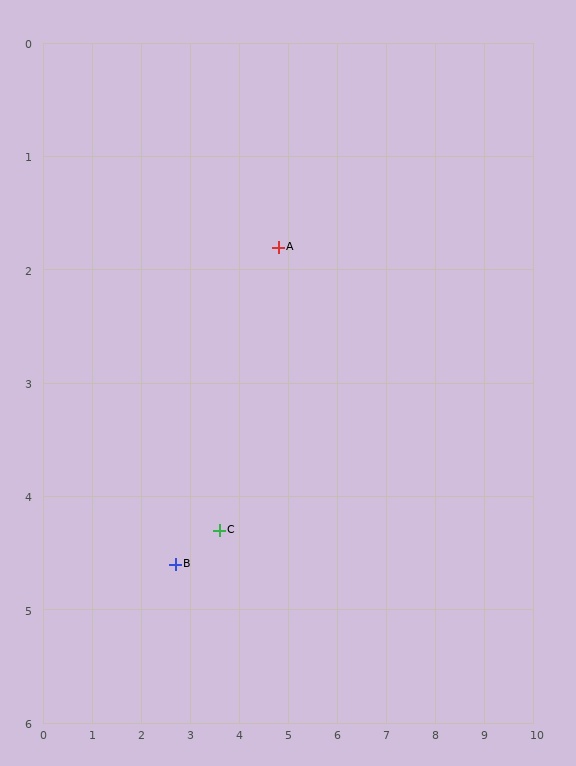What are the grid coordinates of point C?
Point C is at approximately (3.6, 4.3).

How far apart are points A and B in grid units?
Points A and B are about 3.5 grid units apart.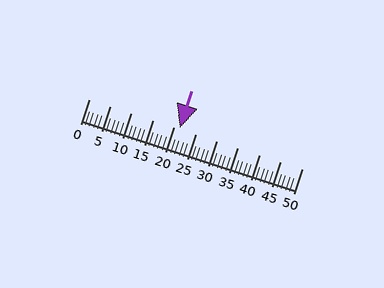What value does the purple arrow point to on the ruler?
The purple arrow points to approximately 21.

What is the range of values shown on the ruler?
The ruler shows values from 0 to 50.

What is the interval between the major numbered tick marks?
The major tick marks are spaced 5 units apart.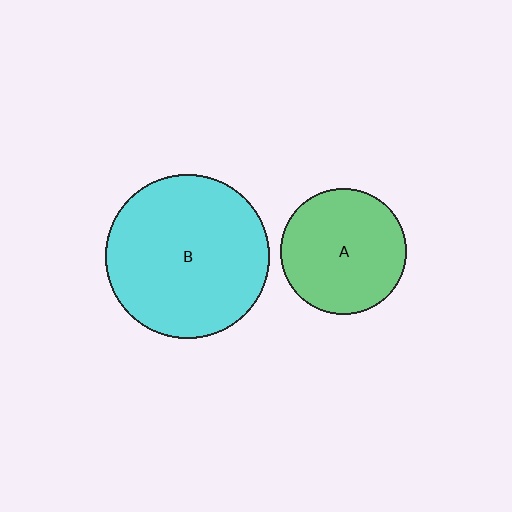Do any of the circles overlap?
No, none of the circles overlap.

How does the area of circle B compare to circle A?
Approximately 1.7 times.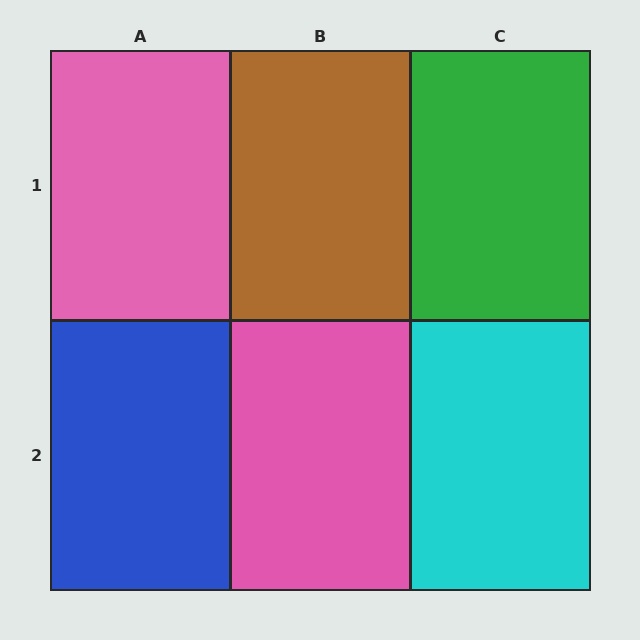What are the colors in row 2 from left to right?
Blue, pink, cyan.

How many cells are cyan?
1 cell is cyan.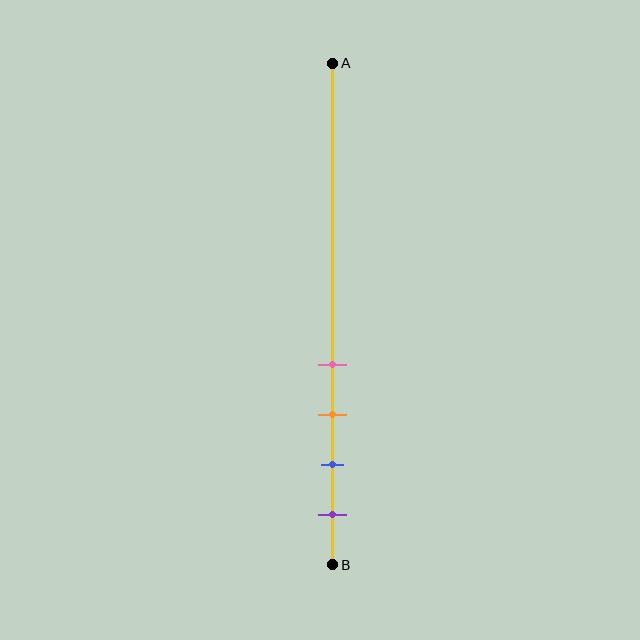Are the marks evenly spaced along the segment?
Yes, the marks are approximately evenly spaced.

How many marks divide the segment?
There are 4 marks dividing the segment.